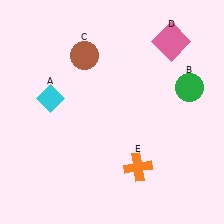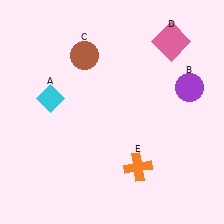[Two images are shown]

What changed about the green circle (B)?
In Image 1, B is green. In Image 2, it changed to purple.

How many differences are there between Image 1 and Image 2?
There is 1 difference between the two images.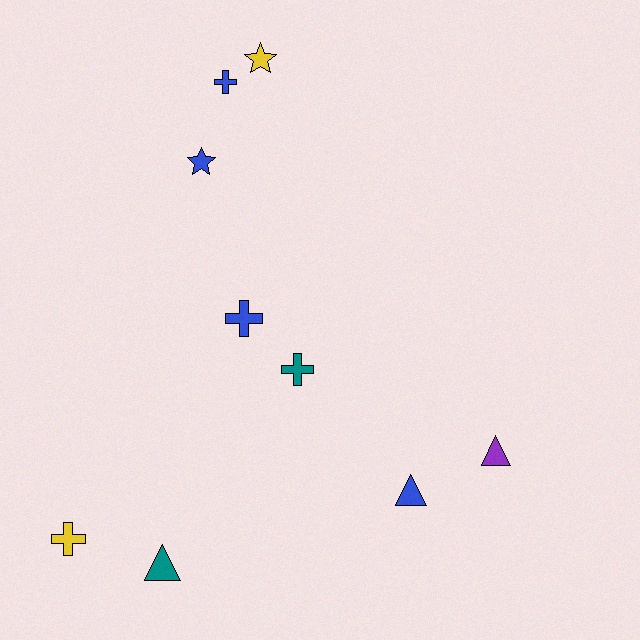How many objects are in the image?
There are 9 objects.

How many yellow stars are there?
There is 1 yellow star.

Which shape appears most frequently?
Cross, with 4 objects.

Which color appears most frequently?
Blue, with 4 objects.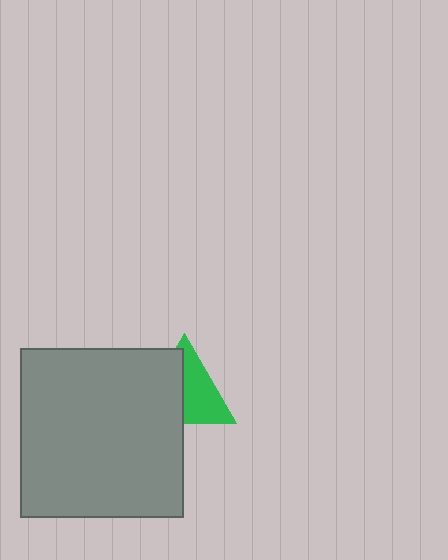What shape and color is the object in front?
The object in front is a gray rectangle.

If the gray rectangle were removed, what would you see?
You would see the complete green triangle.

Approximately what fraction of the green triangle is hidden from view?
Roughly 47% of the green triangle is hidden behind the gray rectangle.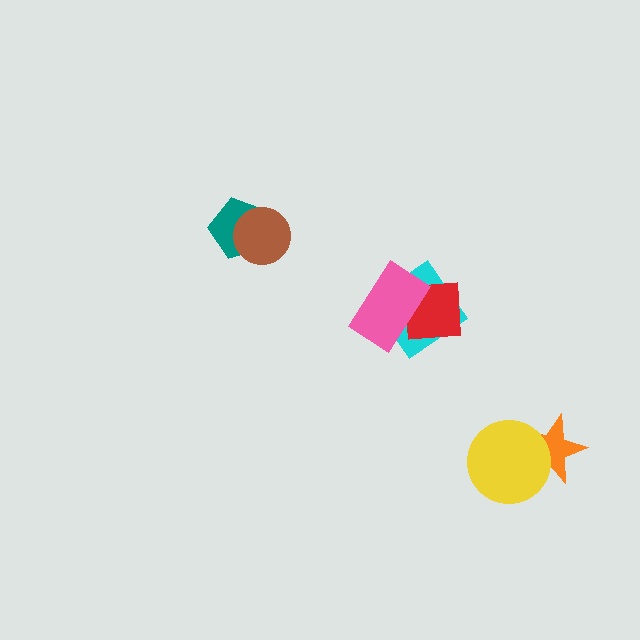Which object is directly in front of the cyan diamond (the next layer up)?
The red square is directly in front of the cyan diamond.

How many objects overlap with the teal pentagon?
1 object overlaps with the teal pentagon.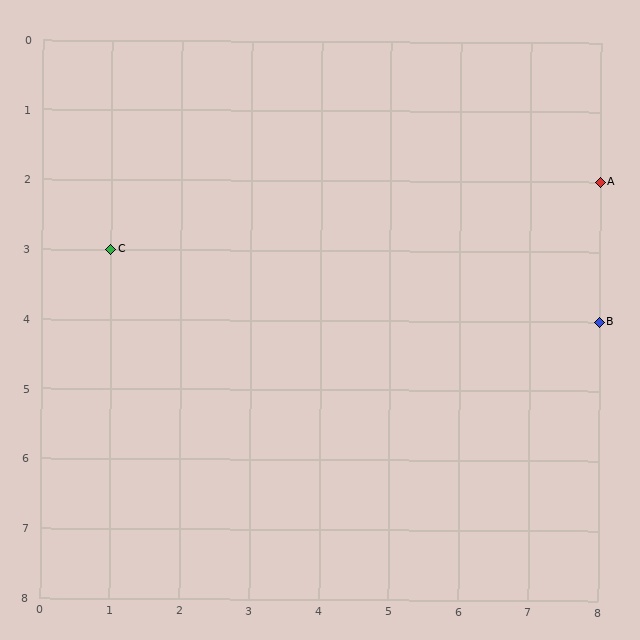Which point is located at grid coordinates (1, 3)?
Point C is at (1, 3).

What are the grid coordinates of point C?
Point C is at grid coordinates (1, 3).